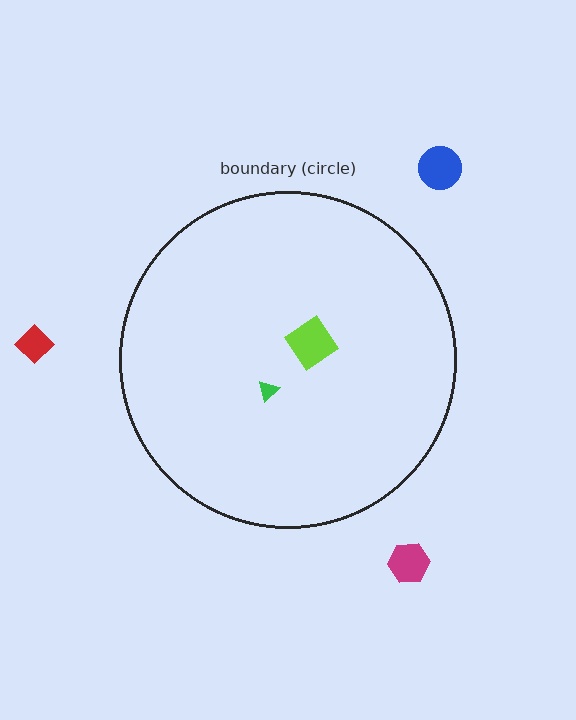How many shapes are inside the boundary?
2 inside, 3 outside.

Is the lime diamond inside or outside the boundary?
Inside.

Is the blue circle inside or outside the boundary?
Outside.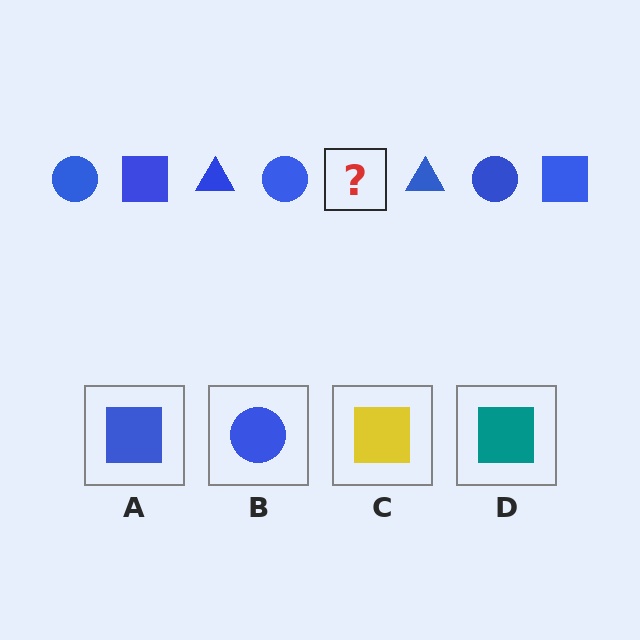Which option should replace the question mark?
Option A.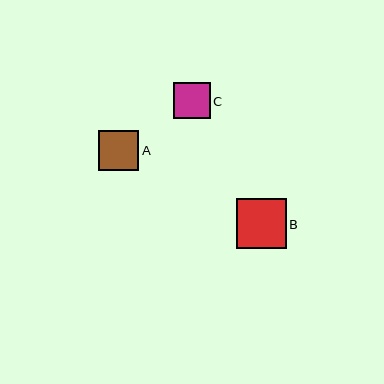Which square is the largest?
Square B is the largest with a size of approximately 50 pixels.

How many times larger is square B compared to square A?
Square B is approximately 1.2 times the size of square A.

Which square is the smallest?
Square C is the smallest with a size of approximately 36 pixels.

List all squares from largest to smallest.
From largest to smallest: B, A, C.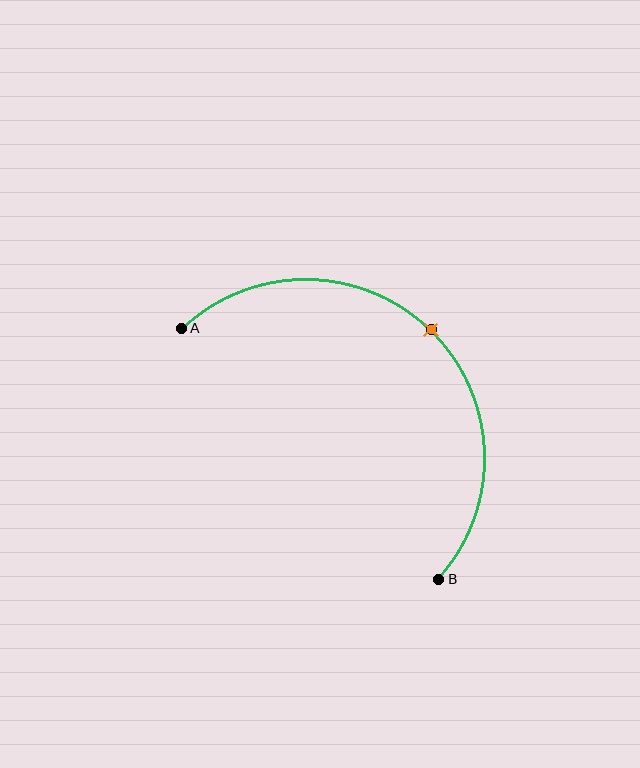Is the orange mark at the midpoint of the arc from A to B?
Yes. The orange mark lies on the arc at equal arc-length from both A and B — it is the arc midpoint.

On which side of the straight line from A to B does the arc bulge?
The arc bulges above and to the right of the straight line connecting A and B.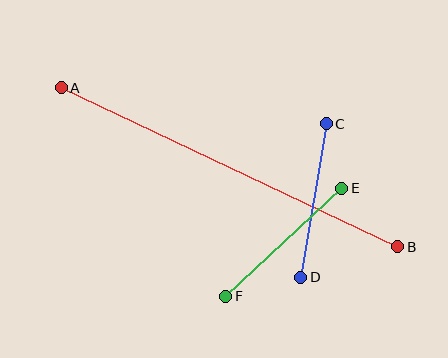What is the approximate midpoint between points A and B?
The midpoint is at approximately (230, 167) pixels.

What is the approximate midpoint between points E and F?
The midpoint is at approximately (284, 242) pixels.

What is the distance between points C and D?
The distance is approximately 156 pixels.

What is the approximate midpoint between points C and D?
The midpoint is at approximately (313, 200) pixels.